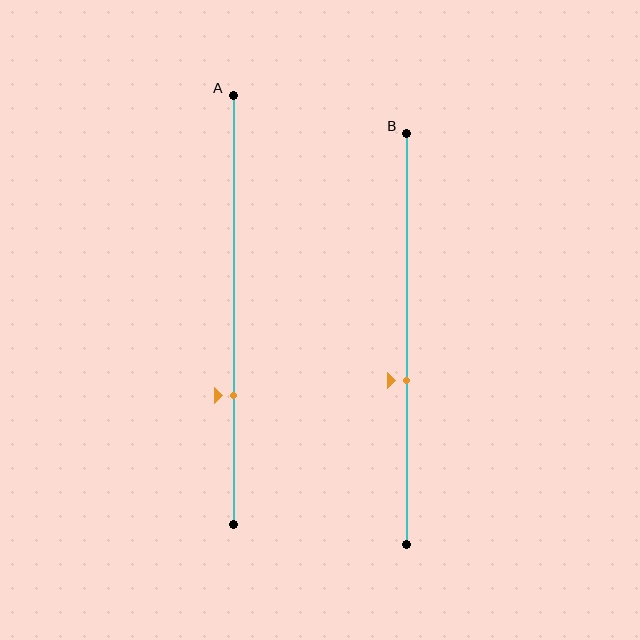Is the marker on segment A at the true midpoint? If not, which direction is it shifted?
No, the marker on segment A is shifted downward by about 20% of the segment length.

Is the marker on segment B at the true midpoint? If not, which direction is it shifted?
No, the marker on segment B is shifted downward by about 10% of the segment length.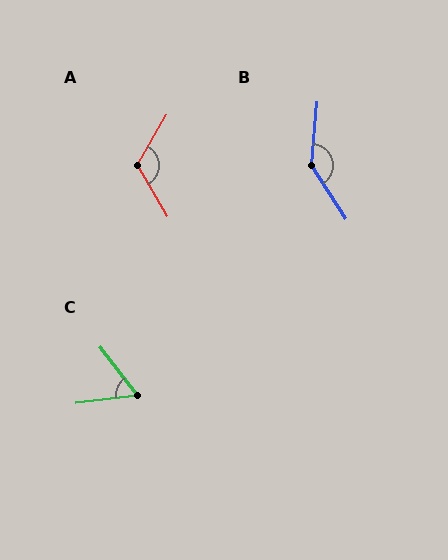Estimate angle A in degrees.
Approximately 120 degrees.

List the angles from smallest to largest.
C (59°), A (120°), B (142°).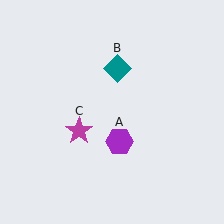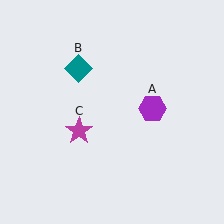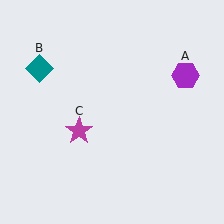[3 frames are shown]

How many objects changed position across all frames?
2 objects changed position: purple hexagon (object A), teal diamond (object B).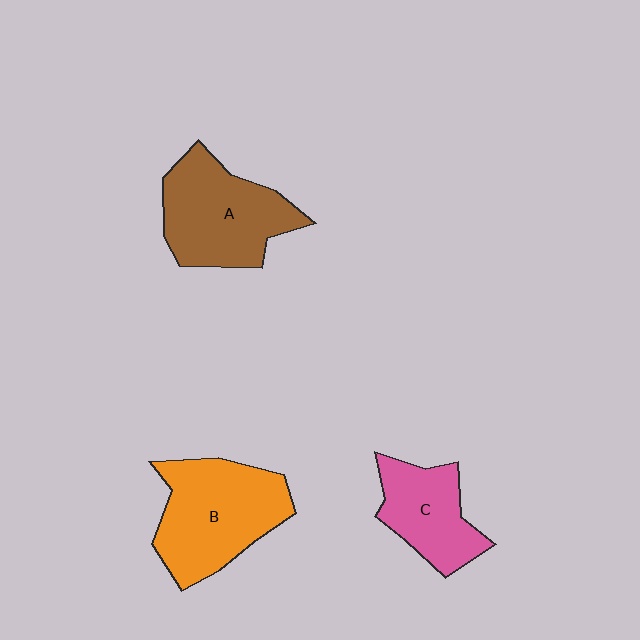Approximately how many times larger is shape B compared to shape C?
Approximately 1.5 times.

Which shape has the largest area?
Shape B (orange).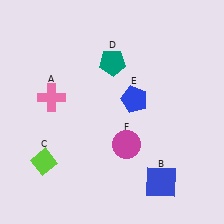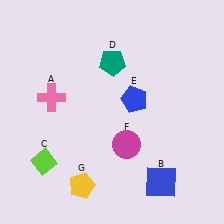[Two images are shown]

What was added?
A yellow pentagon (G) was added in Image 2.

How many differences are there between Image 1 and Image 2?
There is 1 difference between the two images.